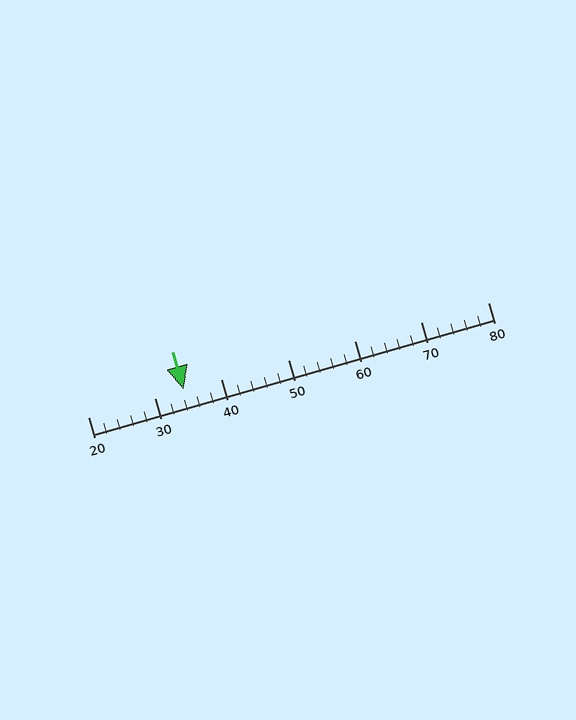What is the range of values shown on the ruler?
The ruler shows values from 20 to 80.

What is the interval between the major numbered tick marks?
The major tick marks are spaced 10 units apart.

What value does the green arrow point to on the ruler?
The green arrow points to approximately 34.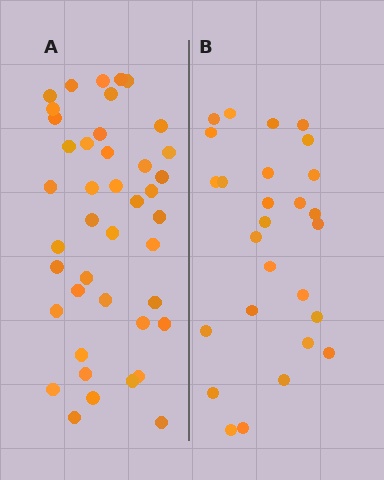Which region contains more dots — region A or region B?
Region A (the left region) has more dots.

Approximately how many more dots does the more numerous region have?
Region A has approximately 15 more dots than region B.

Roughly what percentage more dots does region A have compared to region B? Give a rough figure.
About 55% more.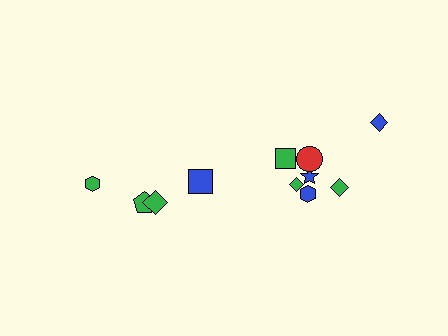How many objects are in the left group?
There are 4 objects.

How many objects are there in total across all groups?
There are 11 objects.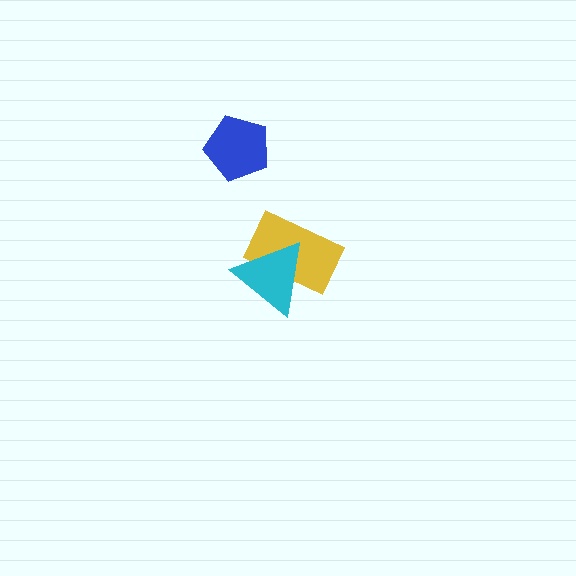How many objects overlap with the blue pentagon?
0 objects overlap with the blue pentagon.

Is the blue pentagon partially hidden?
No, no other shape covers it.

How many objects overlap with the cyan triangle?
1 object overlaps with the cyan triangle.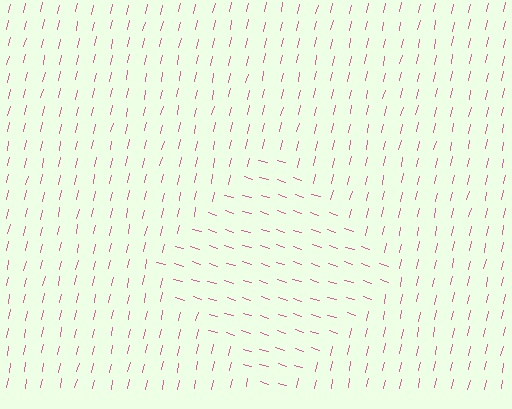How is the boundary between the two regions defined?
The boundary is defined purely by a change in line orientation (approximately 85 degrees difference). All lines are the same color and thickness.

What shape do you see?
I see a diamond.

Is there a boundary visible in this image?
Yes, there is a texture boundary formed by a change in line orientation.